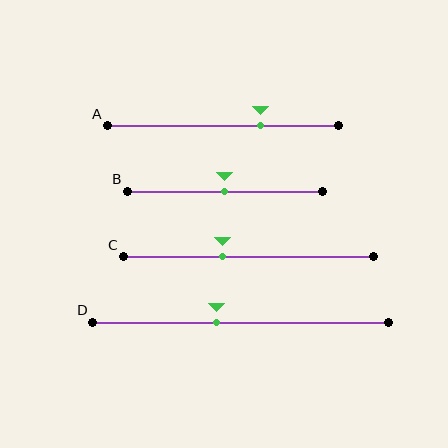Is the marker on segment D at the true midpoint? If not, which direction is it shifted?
No, the marker on segment D is shifted to the left by about 8% of the segment length.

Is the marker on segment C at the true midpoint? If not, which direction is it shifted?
No, the marker on segment C is shifted to the left by about 10% of the segment length.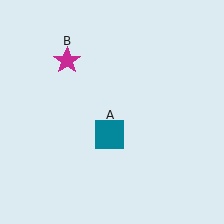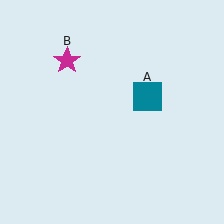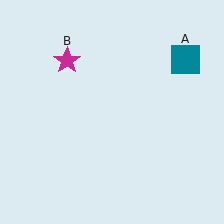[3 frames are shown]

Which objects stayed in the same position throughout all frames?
Magenta star (object B) remained stationary.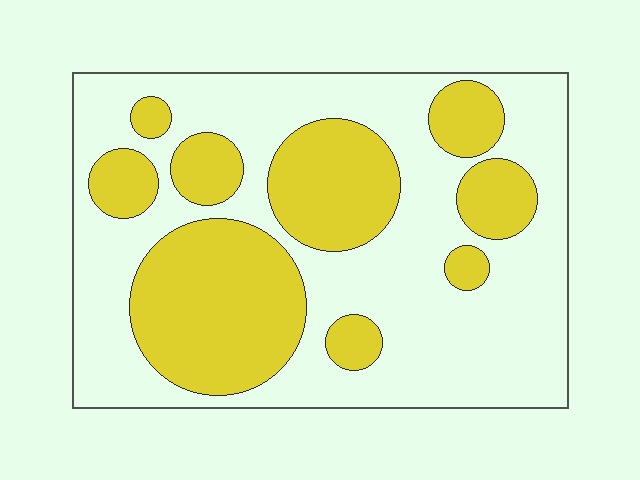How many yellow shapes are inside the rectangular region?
9.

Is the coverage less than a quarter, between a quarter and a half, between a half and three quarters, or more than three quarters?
Between a quarter and a half.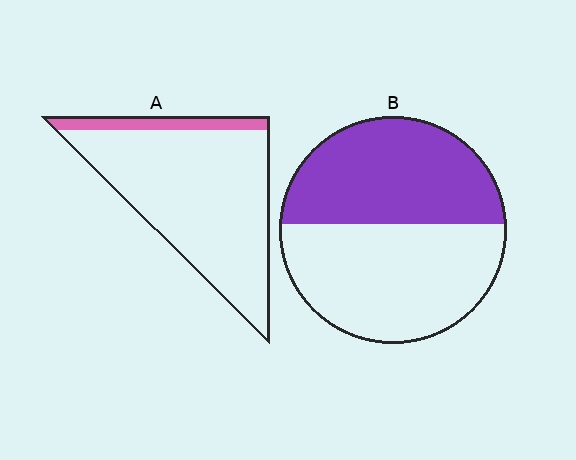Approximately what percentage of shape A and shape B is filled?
A is approximately 10% and B is approximately 45%.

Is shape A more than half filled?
No.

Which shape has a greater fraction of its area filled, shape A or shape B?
Shape B.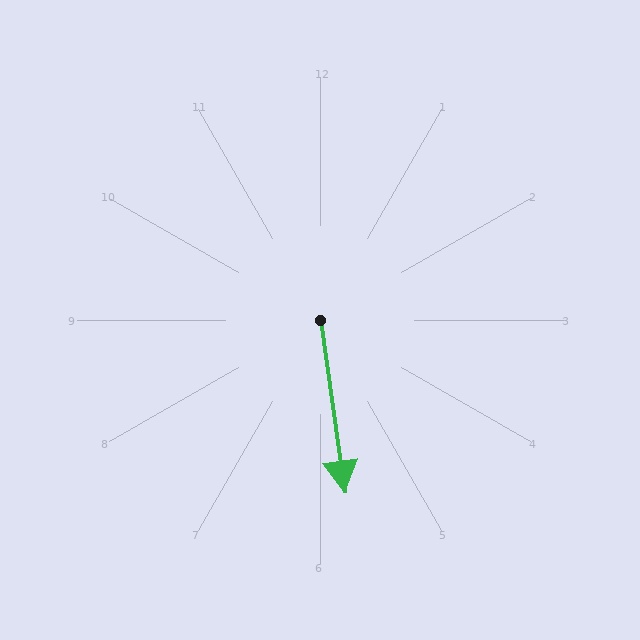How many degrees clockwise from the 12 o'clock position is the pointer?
Approximately 172 degrees.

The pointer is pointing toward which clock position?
Roughly 6 o'clock.